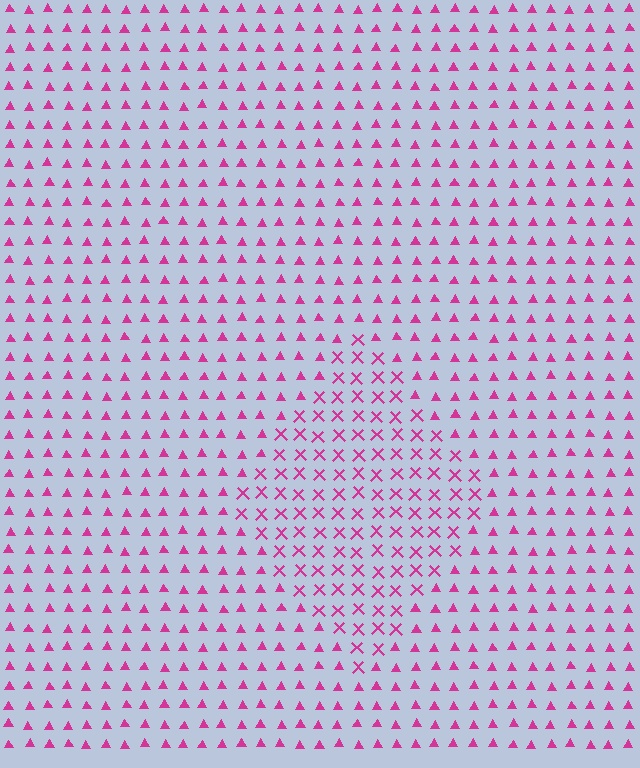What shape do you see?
I see a diamond.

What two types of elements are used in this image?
The image uses X marks inside the diamond region and triangles outside it.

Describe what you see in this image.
The image is filled with small magenta elements arranged in a uniform grid. A diamond-shaped region contains X marks, while the surrounding area contains triangles. The boundary is defined purely by the change in element shape.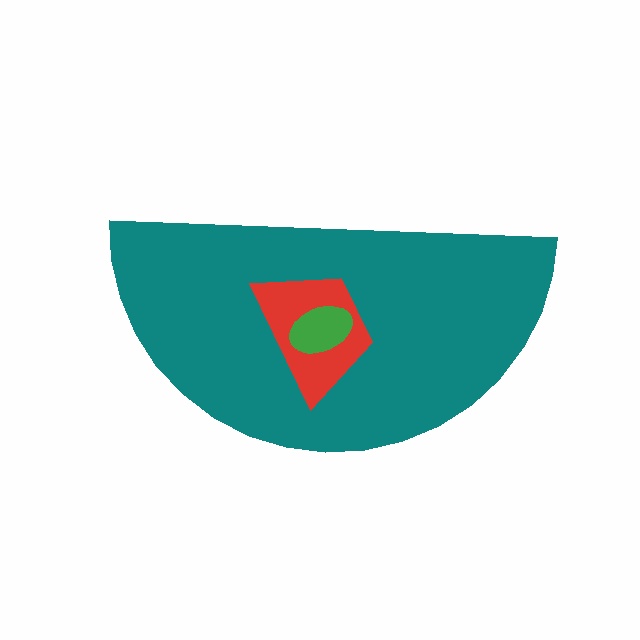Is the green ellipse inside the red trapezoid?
Yes.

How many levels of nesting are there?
3.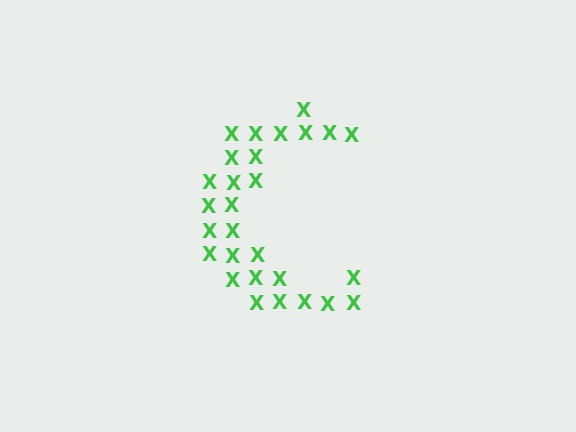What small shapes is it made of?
It is made of small letter X's.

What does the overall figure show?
The overall figure shows the letter C.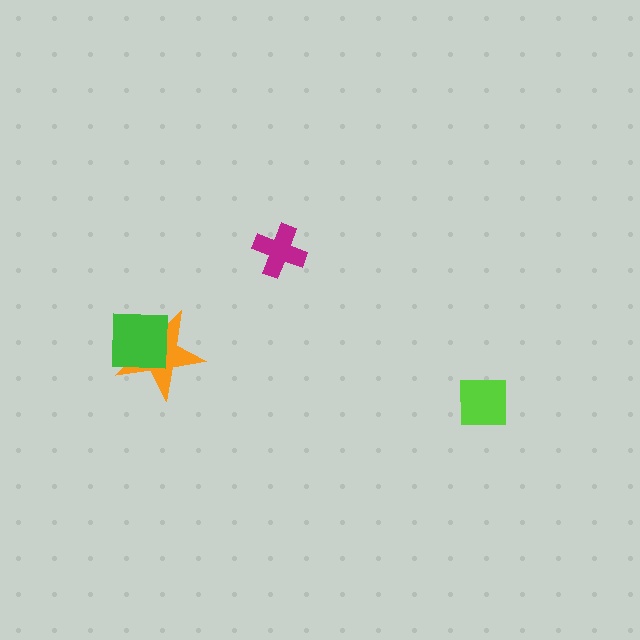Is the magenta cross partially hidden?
No, no other shape covers it.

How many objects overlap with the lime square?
0 objects overlap with the lime square.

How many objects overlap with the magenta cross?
0 objects overlap with the magenta cross.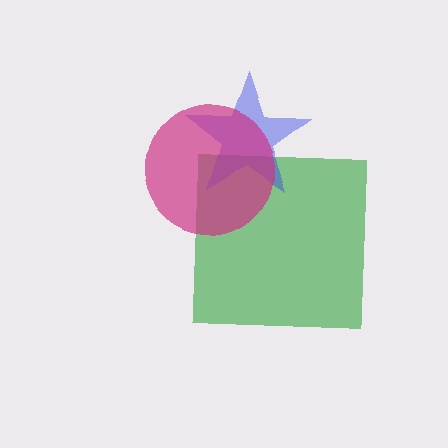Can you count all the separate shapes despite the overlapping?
Yes, there are 3 separate shapes.